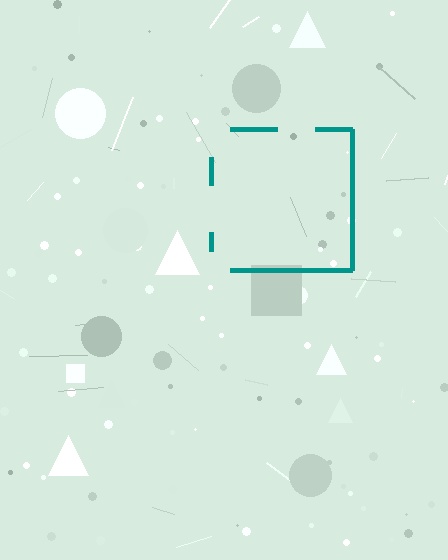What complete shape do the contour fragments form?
The contour fragments form a square.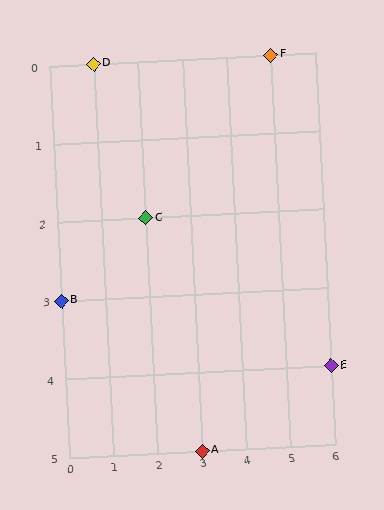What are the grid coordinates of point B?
Point B is at grid coordinates (0, 3).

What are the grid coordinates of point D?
Point D is at grid coordinates (1, 0).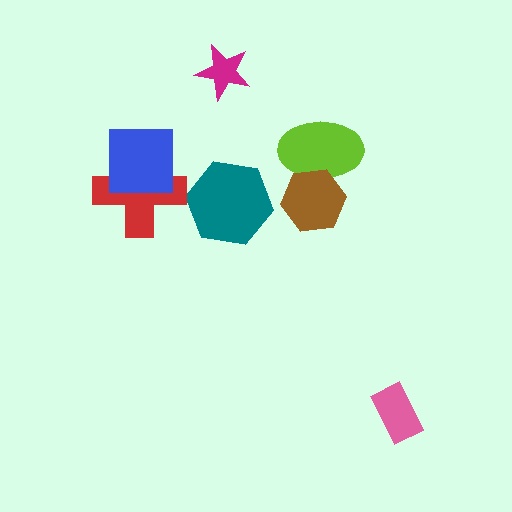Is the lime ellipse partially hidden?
Yes, it is partially covered by another shape.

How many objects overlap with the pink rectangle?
0 objects overlap with the pink rectangle.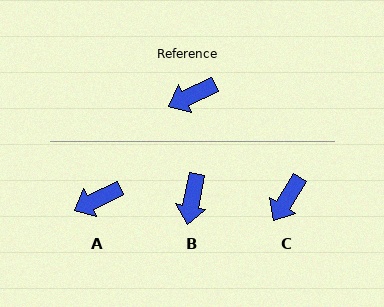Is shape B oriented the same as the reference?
No, it is off by about 53 degrees.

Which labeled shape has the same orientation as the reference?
A.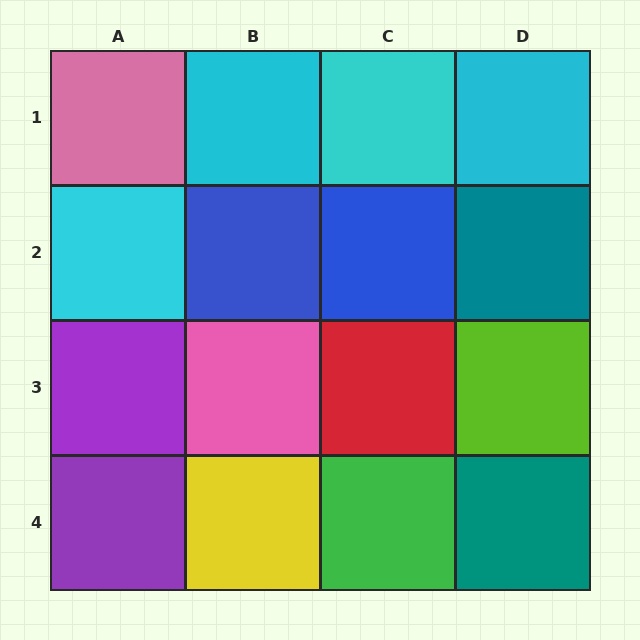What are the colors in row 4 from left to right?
Purple, yellow, green, teal.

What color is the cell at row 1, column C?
Cyan.